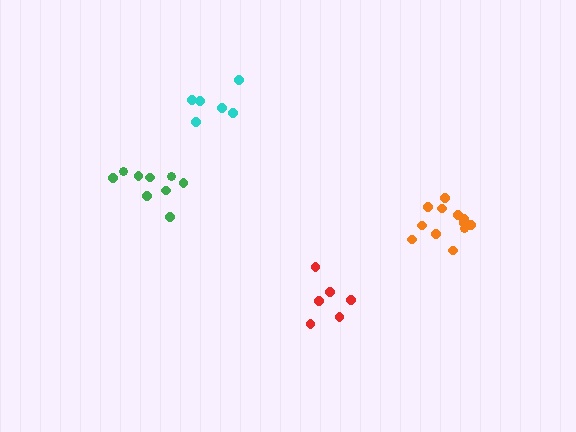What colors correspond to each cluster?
The clusters are colored: orange, green, red, cyan.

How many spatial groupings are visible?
There are 4 spatial groupings.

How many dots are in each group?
Group 1: 12 dots, Group 2: 9 dots, Group 3: 6 dots, Group 4: 6 dots (33 total).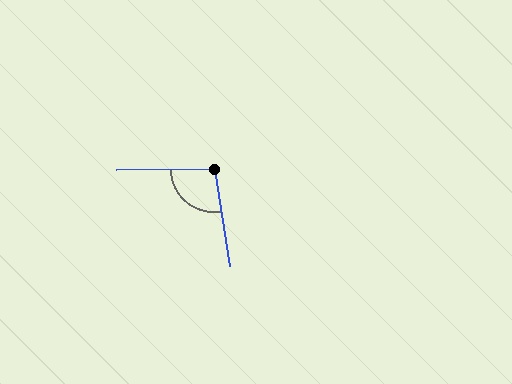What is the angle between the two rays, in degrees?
Approximately 99 degrees.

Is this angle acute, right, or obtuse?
It is obtuse.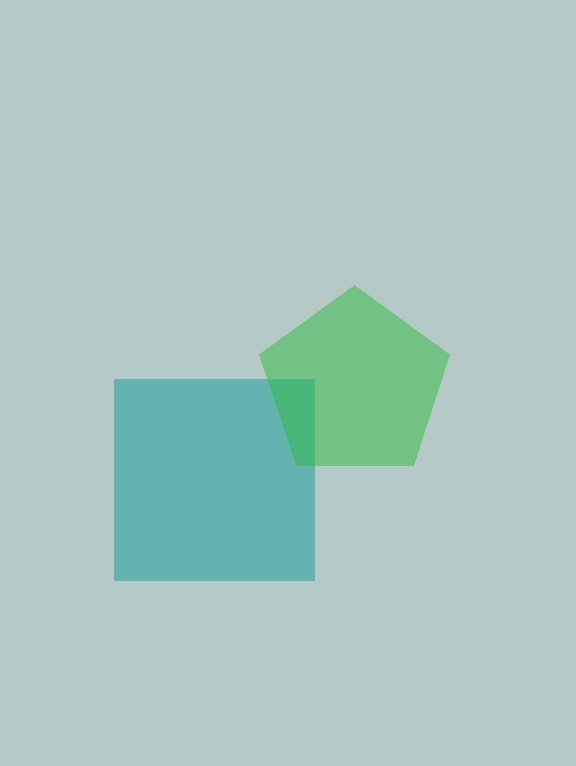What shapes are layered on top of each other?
The layered shapes are: a teal square, a green pentagon.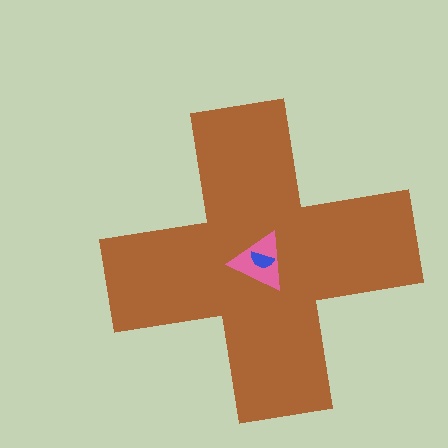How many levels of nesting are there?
3.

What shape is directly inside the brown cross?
The pink triangle.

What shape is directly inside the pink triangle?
The blue semicircle.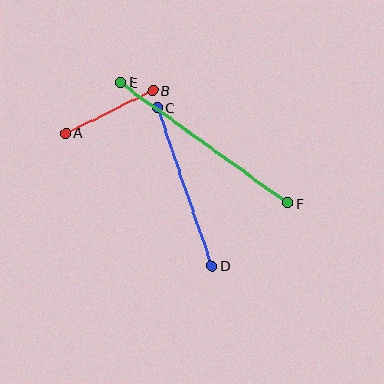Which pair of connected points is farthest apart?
Points E and F are farthest apart.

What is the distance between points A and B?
The distance is approximately 97 pixels.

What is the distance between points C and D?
The distance is approximately 167 pixels.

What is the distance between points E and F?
The distance is approximately 206 pixels.